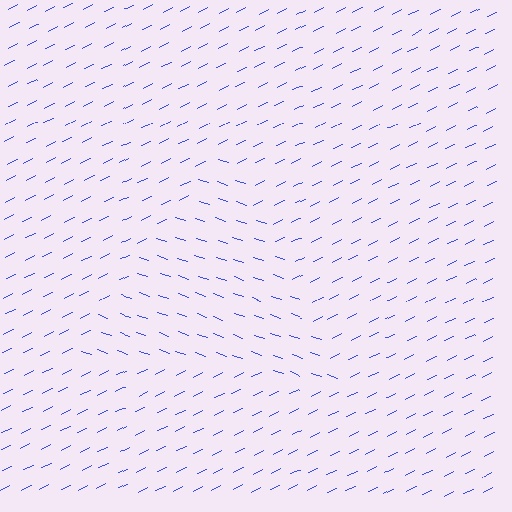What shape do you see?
I see a triangle.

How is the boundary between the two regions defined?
The boundary is defined purely by a change in line orientation (approximately 45 degrees difference). All lines are the same color and thickness.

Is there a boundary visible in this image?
Yes, there is a texture boundary formed by a change in line orientation.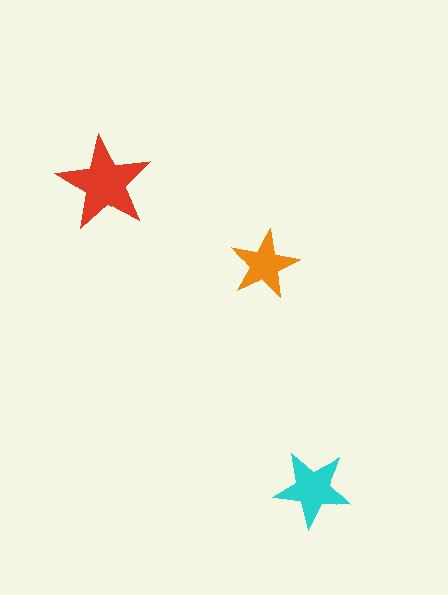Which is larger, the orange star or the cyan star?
The cyan one.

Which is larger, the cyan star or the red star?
The red one.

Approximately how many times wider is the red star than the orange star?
About 1.5 times wider.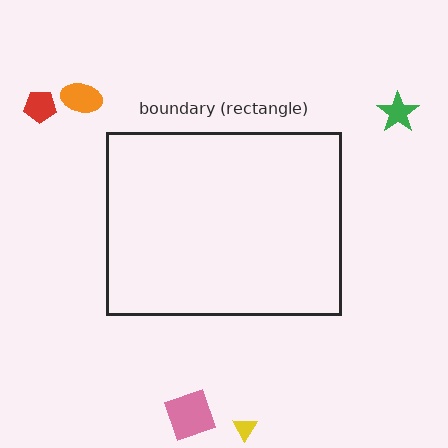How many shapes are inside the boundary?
0 inside, 5 outside.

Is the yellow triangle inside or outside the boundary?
Outside.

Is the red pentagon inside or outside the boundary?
Outside.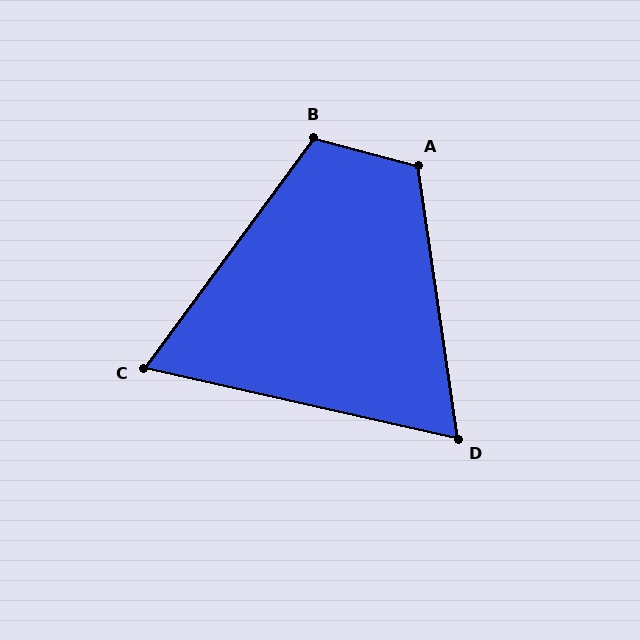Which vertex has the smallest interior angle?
C, at approximately 66 degrees.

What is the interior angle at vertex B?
Approximately 111 degrees (obtuse).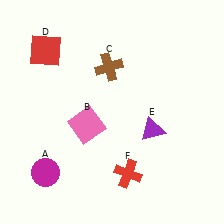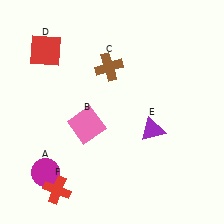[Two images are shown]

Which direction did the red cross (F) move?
The red cross (F) moved left.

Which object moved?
The red cross (F) moved left.